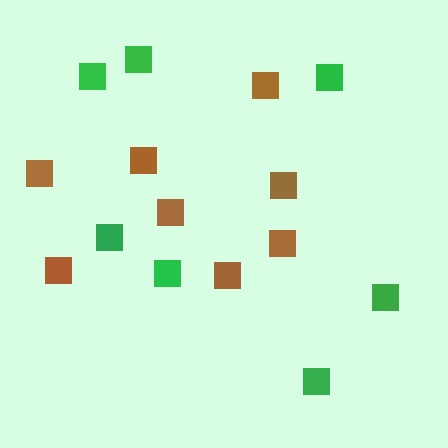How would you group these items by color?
There are 2 groups: one group of green squares (7) and one group of brown squares (8).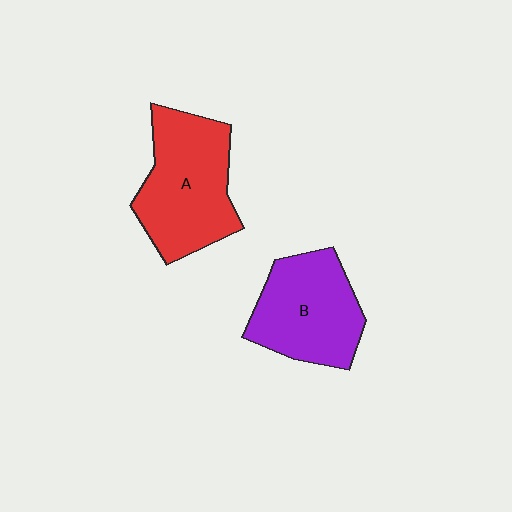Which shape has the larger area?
Shape A (red).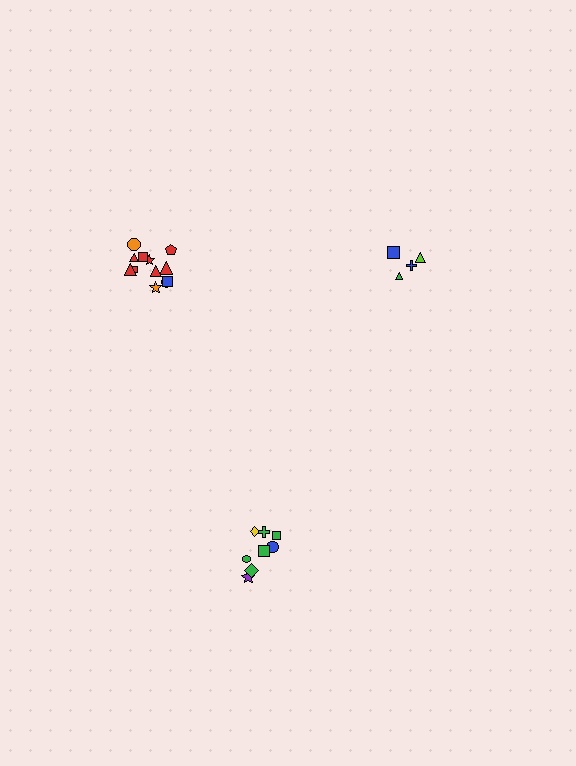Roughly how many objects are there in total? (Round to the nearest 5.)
Roughly 25 objects in total.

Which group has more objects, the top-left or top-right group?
The top-left group.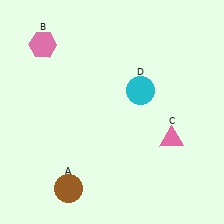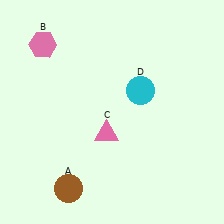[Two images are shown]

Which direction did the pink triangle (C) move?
The pink triangle (C) moved left.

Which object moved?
The pink triangle (C) moved left.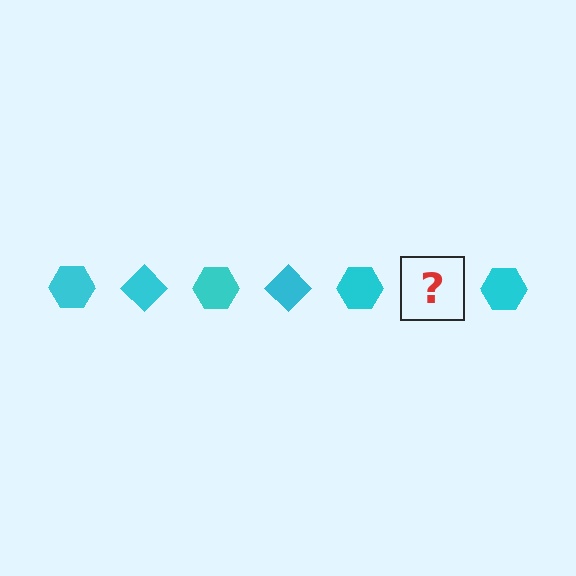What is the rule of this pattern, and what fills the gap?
The rule is that the pattern cycles through hexagon, diamond shapes in cyan. The gap should be filled with a cyan diamond.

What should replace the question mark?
The question mark should be replaced with a cyan diamond.